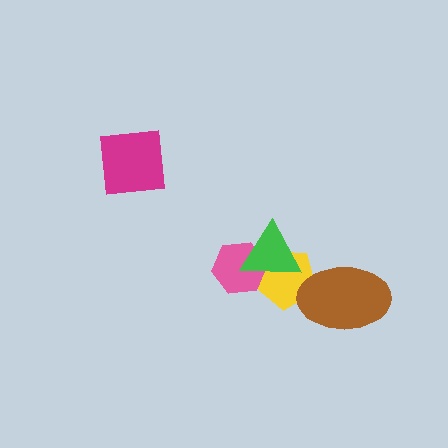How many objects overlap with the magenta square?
0 objects overlap with the magenta square.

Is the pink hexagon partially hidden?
Yes, it is partially covered by another shape.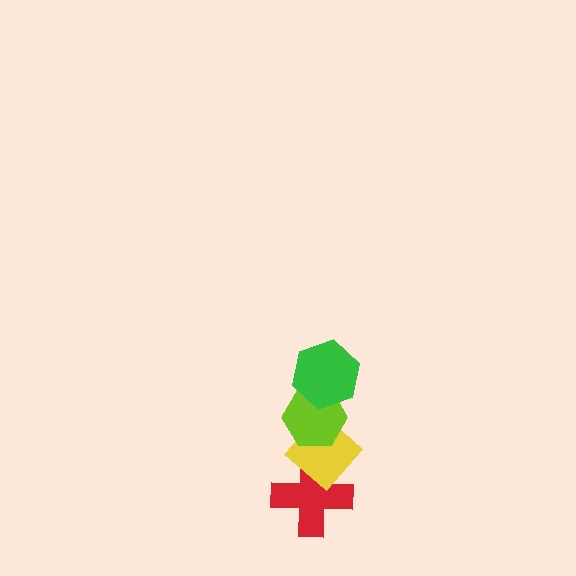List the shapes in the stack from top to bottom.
From top to bottom: the green hexagon, the lime hexagon, the yellow diamond, the red cross.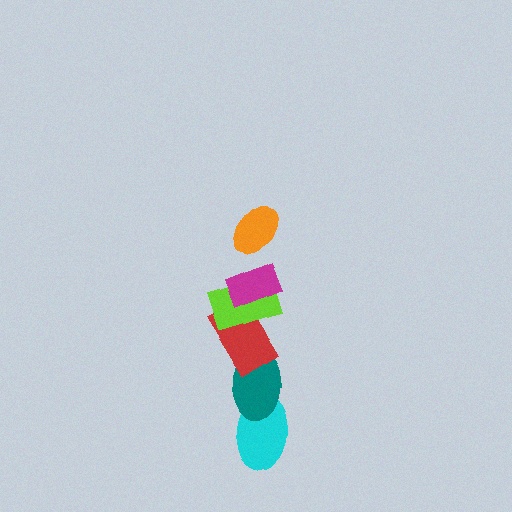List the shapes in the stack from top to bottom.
From top to bottom: the orange ellipse, the magenta rectangle, the lime rectangle, the red rectangle, the teal ellipse, the cyan ellipse.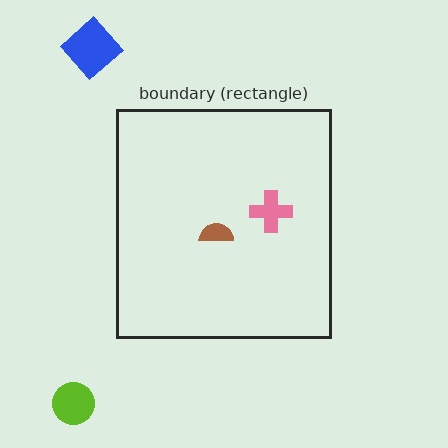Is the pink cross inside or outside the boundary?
Inside.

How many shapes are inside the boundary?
2 inside, 2 outside.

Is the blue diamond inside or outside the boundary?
Outside.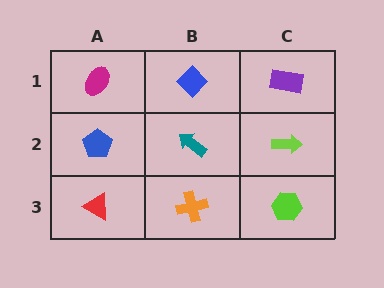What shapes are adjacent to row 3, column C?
A lime arrow (row 2, column C), an orange cross (row 3, column B).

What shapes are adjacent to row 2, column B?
A blue diamond (row 1, column B), an orange cross (row 3, column B), a blue pentagon (row 2, column A), a lime arrow (row 2, column C).